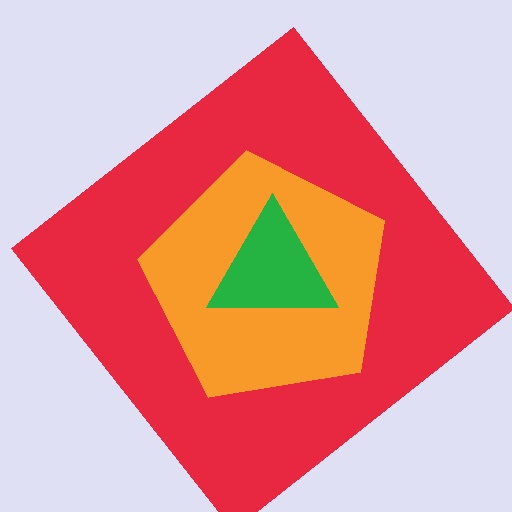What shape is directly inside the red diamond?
The orange pentagon.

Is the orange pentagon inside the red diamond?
Yes.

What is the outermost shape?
The red diamond.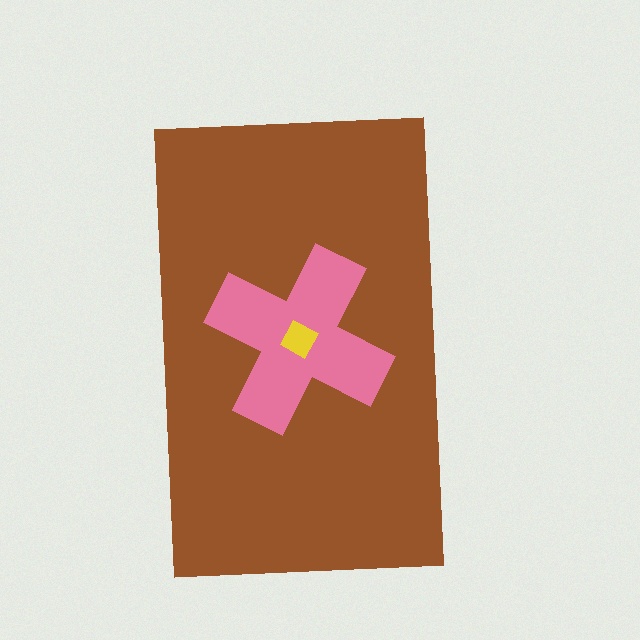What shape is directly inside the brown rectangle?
The pink cross.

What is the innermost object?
The yellow diamond.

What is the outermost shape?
The brown rectangle.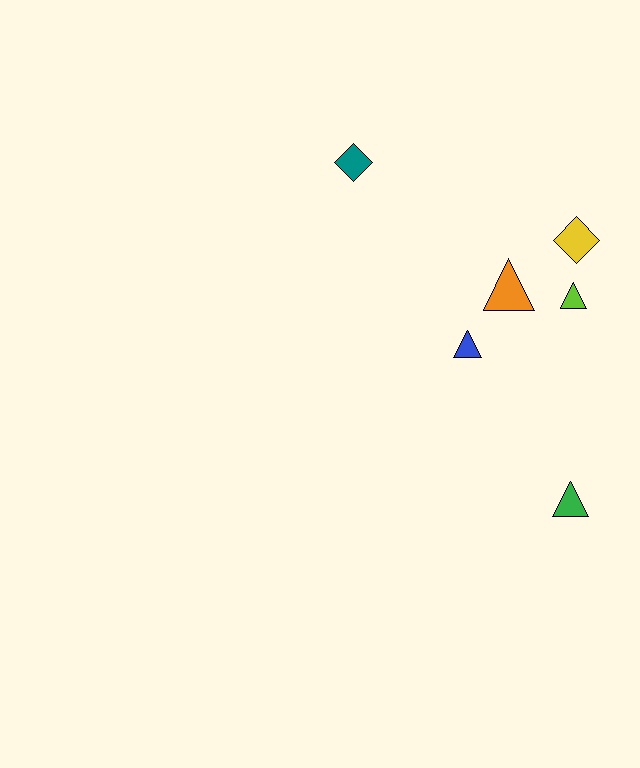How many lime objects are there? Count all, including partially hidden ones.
There is 1 lime object.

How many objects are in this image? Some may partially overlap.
There are 6 objects.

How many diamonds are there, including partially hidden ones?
There are 2 diamonds.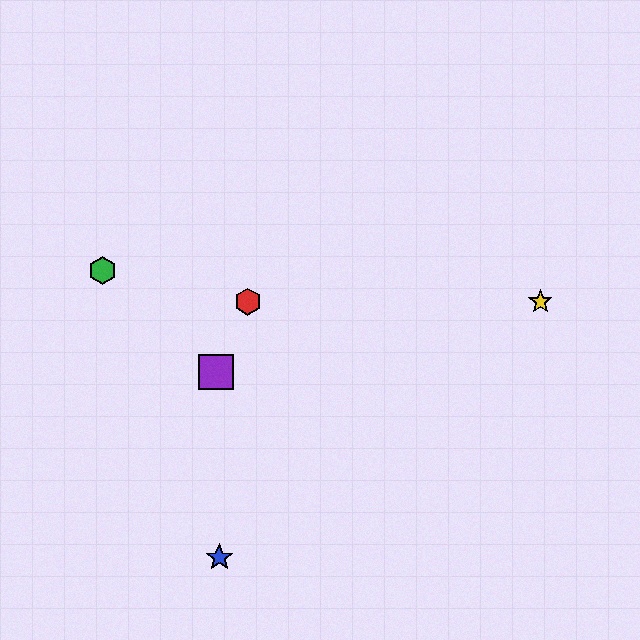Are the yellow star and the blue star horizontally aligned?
No, the yellow star is at y≈302 and the blue star is at y≈557.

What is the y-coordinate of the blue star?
The blue star is at y≈557.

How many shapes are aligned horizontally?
2 shapes (the red hexagon, the yellow star) are aligned horizontally.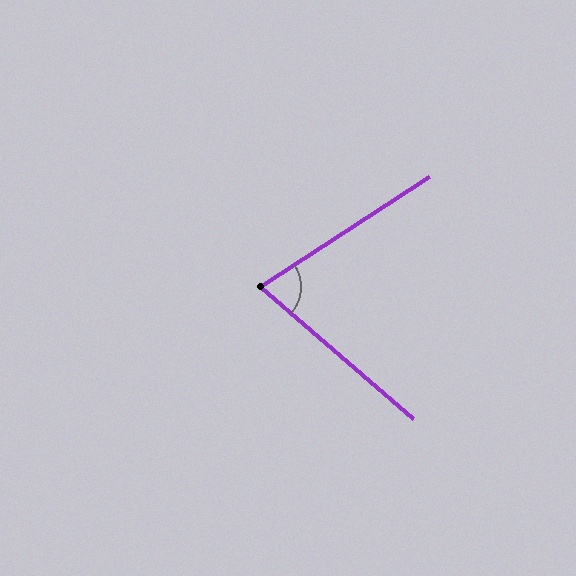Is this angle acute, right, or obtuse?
It is acute.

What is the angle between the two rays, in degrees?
Approximately 74 degrees.